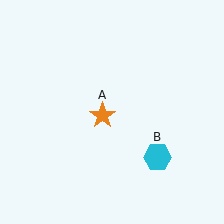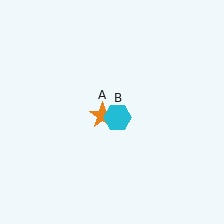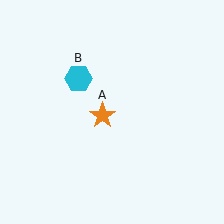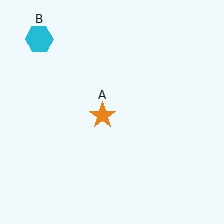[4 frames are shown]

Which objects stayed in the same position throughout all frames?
Orange star (object A) remained stationary.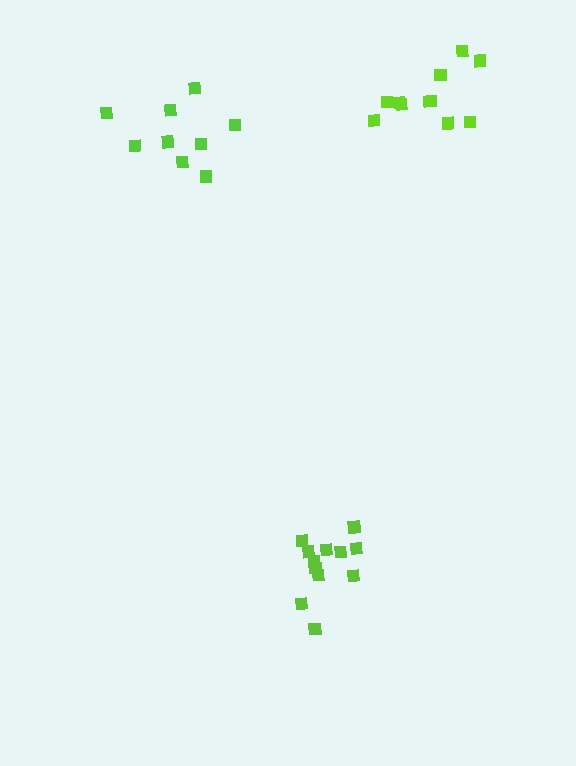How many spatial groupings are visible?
There are 3 spatial groupings.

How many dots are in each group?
Group 1: 11 dots, Group 2: 12 dots, Group 3: 9 dots (32 total).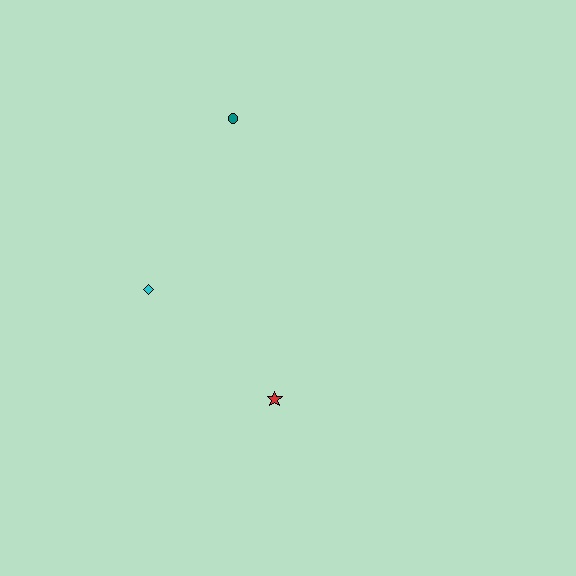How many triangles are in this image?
There are no triangles.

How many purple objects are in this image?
There are no purple objects.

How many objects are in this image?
There are 3 objects.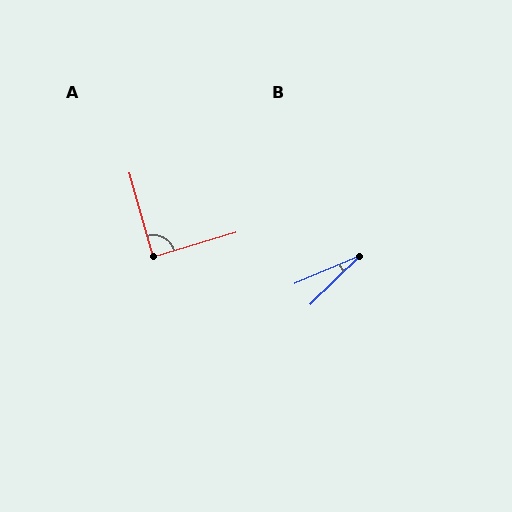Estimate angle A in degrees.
Approximately 89 degrees.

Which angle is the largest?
A, at approximately 89 degrees.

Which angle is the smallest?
B, at approximately 22 degrees.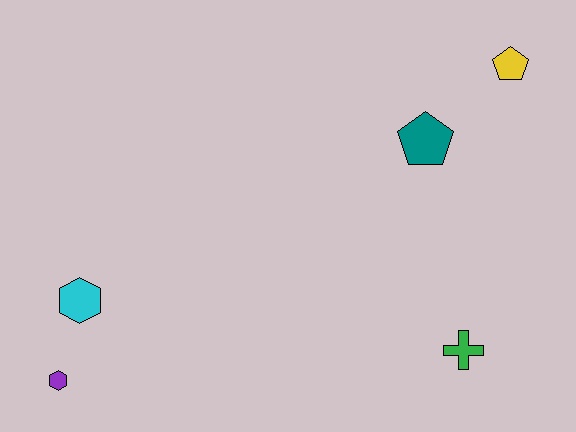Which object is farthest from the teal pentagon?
The purple hexagon is farthest from the teal pentagon.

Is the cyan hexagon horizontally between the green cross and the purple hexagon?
Yes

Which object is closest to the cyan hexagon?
The purple hexagon is closest to the cyan hexagon.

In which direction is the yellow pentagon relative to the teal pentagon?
The yellow pentagon is to the right of the teal pentagon.